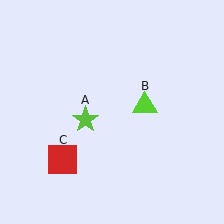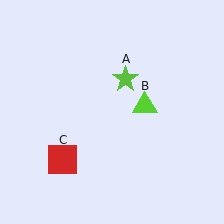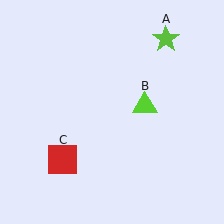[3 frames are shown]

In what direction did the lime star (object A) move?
The lime star (object A) moved up and to the right.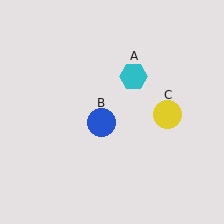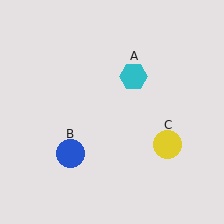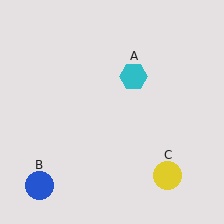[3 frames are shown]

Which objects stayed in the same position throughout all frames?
Cyan hexagon (object A) remained stationary.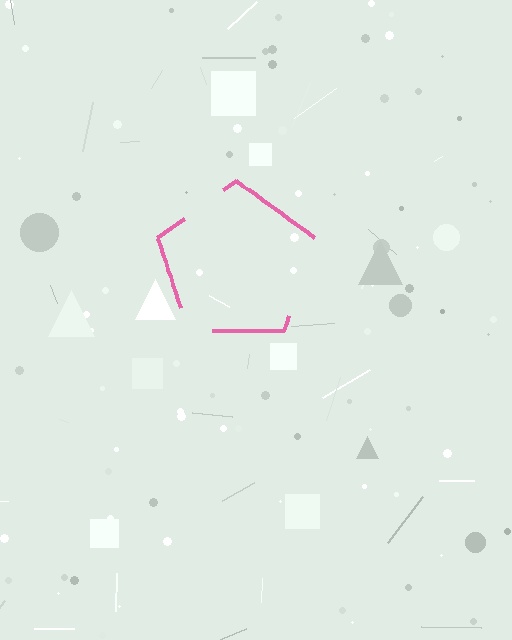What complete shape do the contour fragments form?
The contour fragments form a pentagon.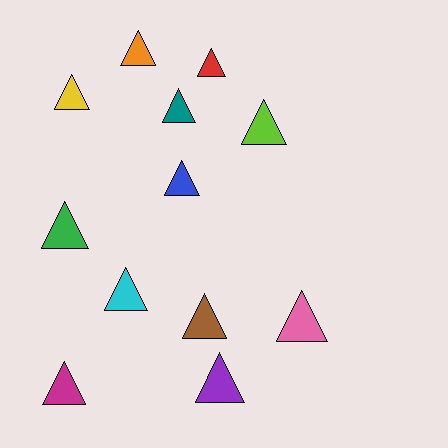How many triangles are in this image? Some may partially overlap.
There are 12 triangles.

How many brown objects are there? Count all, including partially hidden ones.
There is 1 brown object.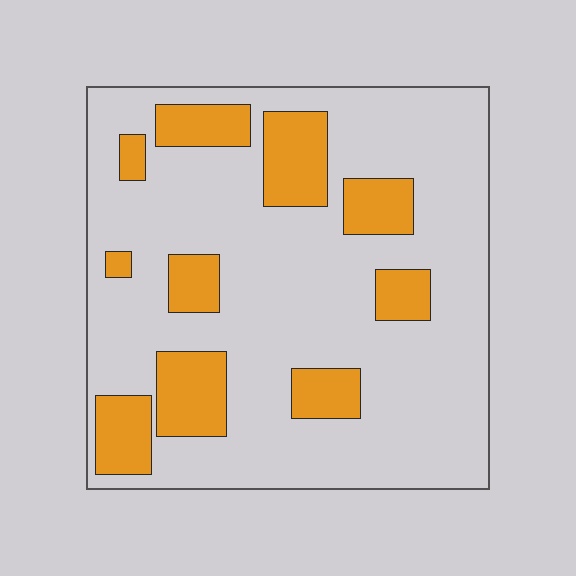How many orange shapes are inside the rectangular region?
10.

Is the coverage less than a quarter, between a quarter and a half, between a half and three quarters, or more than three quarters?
Less than a quarter.